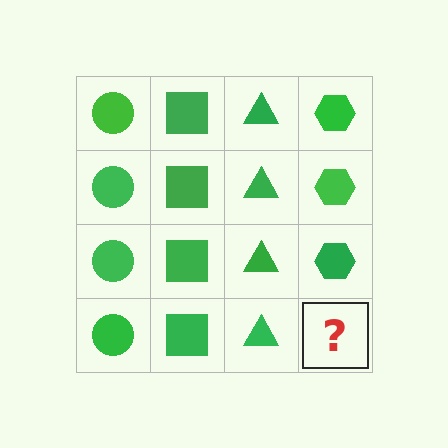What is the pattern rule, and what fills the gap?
The rule is that each column has a consistent shape. The gap should be filled with a green hexagon.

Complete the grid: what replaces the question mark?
The question mark should be replaced with a green hexagon.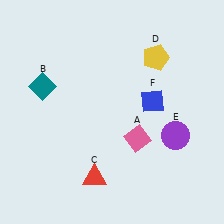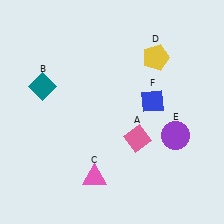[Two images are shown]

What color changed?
The triangle (C) changed from red in Image 1 to pink in Image 2.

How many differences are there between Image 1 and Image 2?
There is 1 difference between the two images.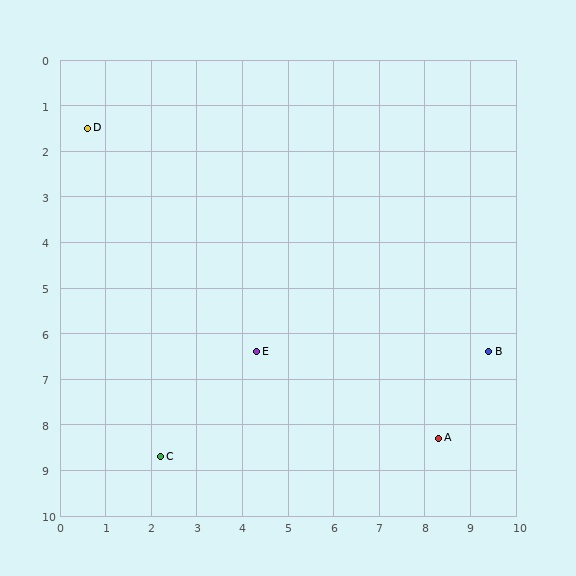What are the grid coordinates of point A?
Point A is at approximately (8.3, 8.3).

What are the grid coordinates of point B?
Point B is at approximately (9.4, 6.4).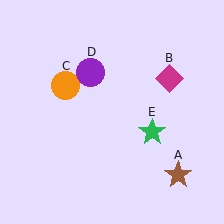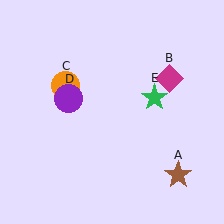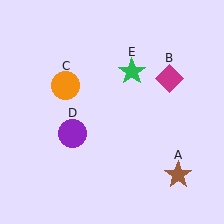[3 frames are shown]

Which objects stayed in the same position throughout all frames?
Brown star (object A) and magenta diamond (object B) and orange circle (object C) remained stationary.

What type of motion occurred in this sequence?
The purple circle (object D), green star (object E) rotated counterclockwise around the center of the scene.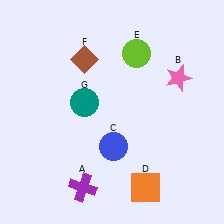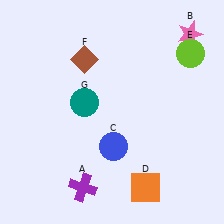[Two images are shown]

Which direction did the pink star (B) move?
The pink star (B) moved up.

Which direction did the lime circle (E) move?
The lime circle (E) moved right.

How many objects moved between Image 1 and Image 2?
2 objects moved between the two images.